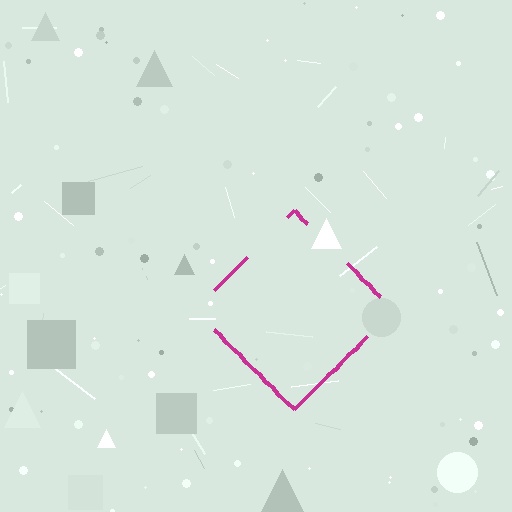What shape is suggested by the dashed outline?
The dashed outline suggests a diamond.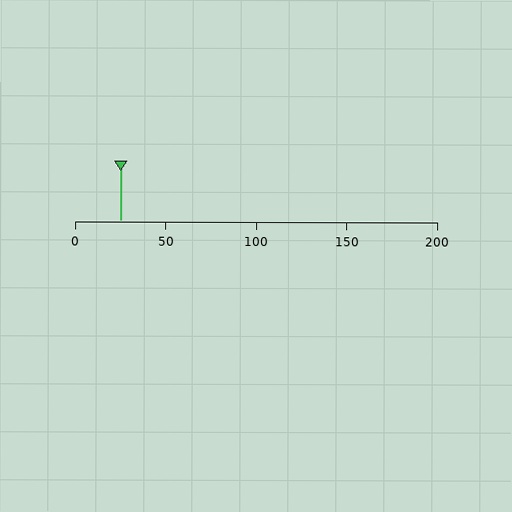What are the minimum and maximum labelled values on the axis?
The axis runs from 0 to 200.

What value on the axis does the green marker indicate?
The marker indicates approximately 25.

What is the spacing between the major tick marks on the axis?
The major ticks are spaced 50 apart.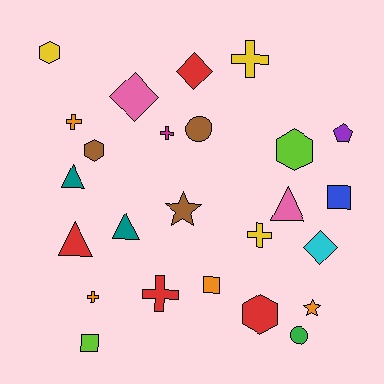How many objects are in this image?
There are 25 objects.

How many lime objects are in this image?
There are 2 lime objects.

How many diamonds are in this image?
There are 3 diamonds.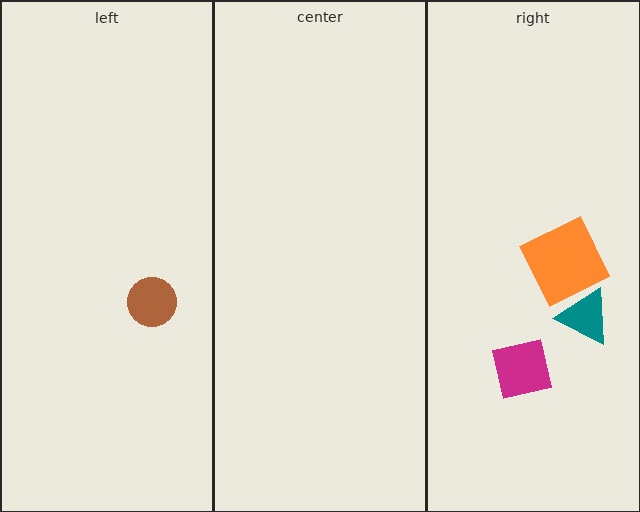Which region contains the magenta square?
The right region.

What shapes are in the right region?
The magenta square, the teal triangle, the orange square.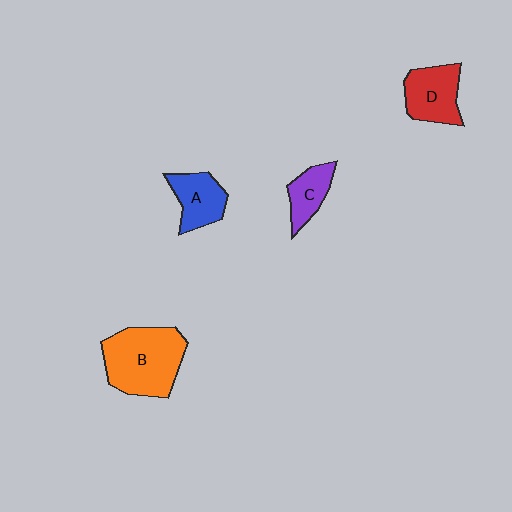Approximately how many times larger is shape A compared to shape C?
Approximately 1.3 times.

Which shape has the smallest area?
Shape C (purple).